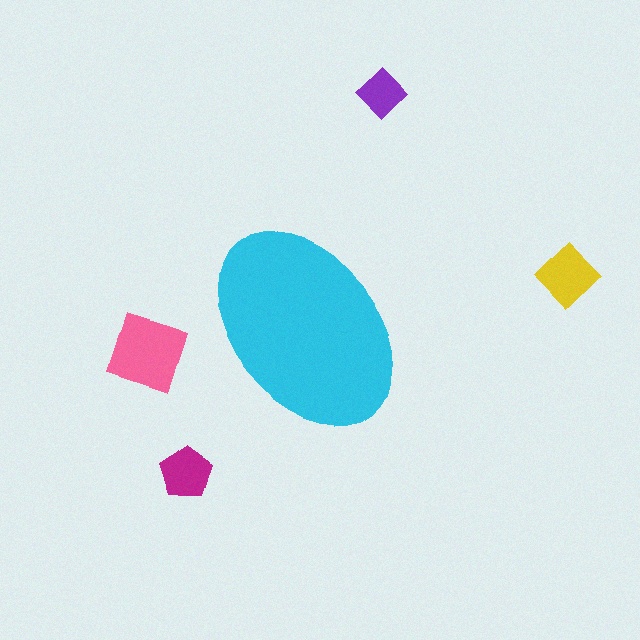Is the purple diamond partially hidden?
No, the purple diamond is fully visible.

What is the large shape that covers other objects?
A cyan ellipse.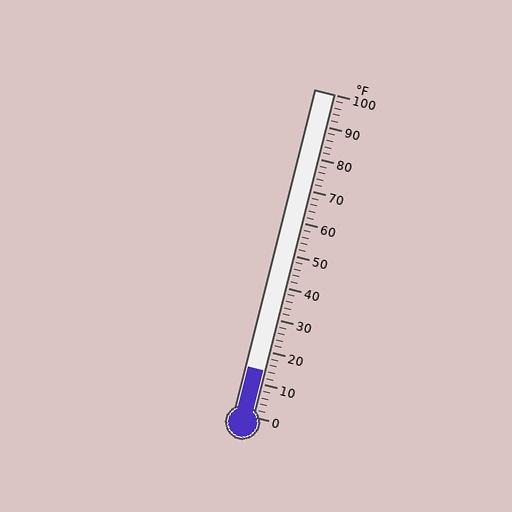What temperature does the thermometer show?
The thermometer shows approximately 14°F.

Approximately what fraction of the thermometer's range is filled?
The thermometer is filled to approximately 15% of its range.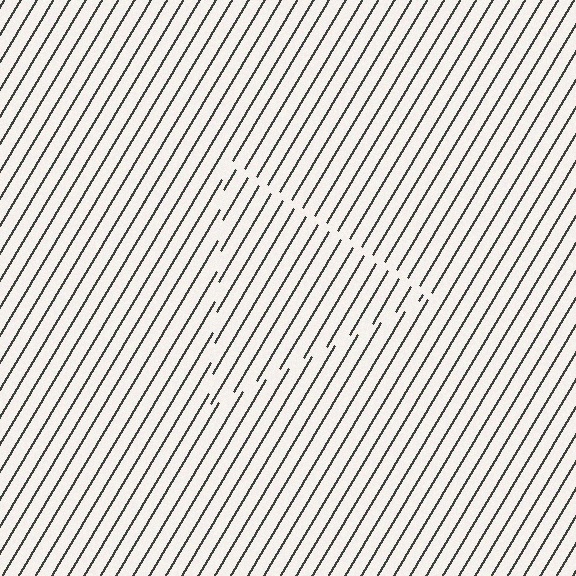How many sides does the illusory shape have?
3 sides — the line-ends trace a triangle.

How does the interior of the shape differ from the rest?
The interior of the shape contains the same grating, shifted by half a period — the contour is defined by the phase discontinuity where line-ends from the inner and outer gratings abut.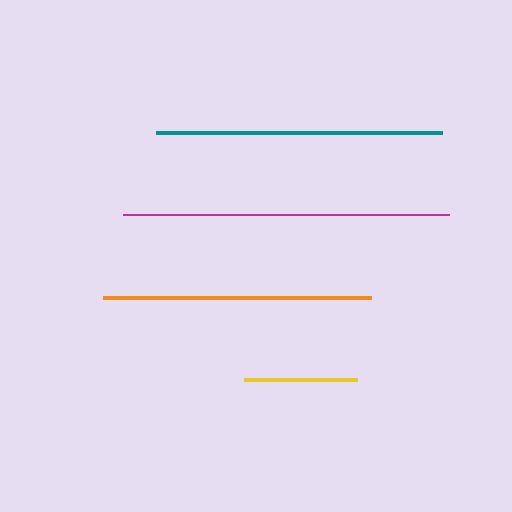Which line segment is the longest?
The magenta line is the longest at approximately 326 pixels.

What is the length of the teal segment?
The teal segment is approximately 286 pixels long.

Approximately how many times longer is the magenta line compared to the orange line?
The magenta line is approximately 1.2 times the length of the orange line.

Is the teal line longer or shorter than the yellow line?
The teal line is longer than the yellow line.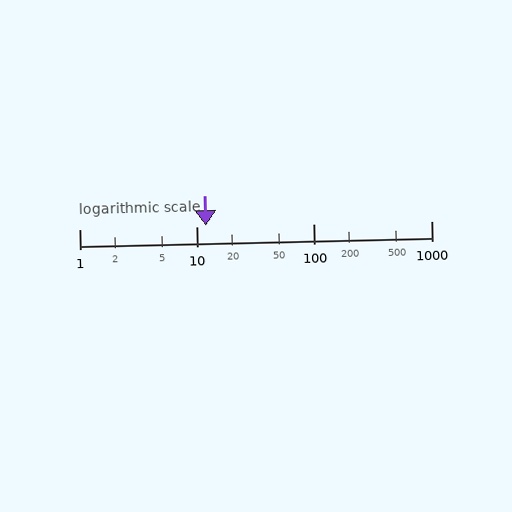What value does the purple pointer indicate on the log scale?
The pointer indicates approximately 12.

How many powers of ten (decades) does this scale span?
The scale spans 3 decades, from 1 to 1000.